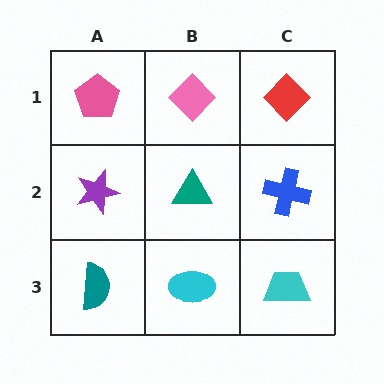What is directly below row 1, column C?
A blue cross.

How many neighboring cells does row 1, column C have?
2.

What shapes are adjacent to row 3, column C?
A blue cross (row 2, column C), a cyan ellipse (row 3, column B).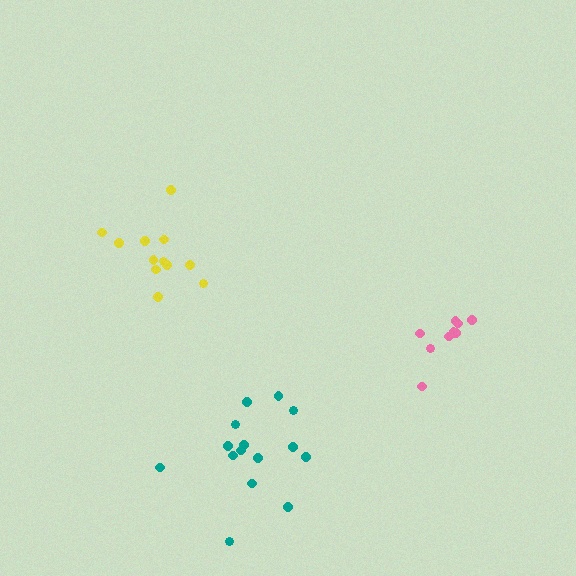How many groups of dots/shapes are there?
There are 3 groups.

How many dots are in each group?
Group 1: 9 dots, Group 2: 12 dots, Group 3: 15 dots (36 total).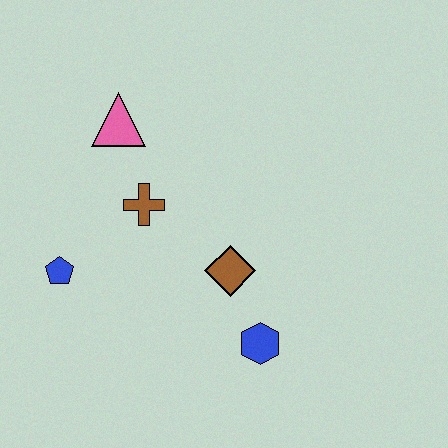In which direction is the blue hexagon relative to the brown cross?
The blue hexagon is below the brown cross.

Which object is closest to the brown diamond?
The blue hexagon is closest to the brown diamond.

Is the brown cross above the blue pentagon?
Yes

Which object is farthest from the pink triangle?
The blue hexagon is farthest from the pink triangle.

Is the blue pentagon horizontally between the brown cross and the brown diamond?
No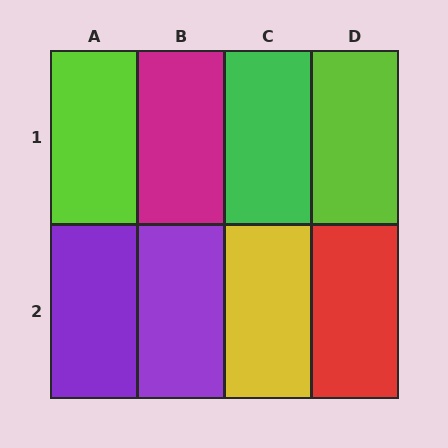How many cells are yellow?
1 cell is yellow.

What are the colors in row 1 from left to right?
Lime, magenta, green, lime.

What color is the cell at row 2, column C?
Yellow.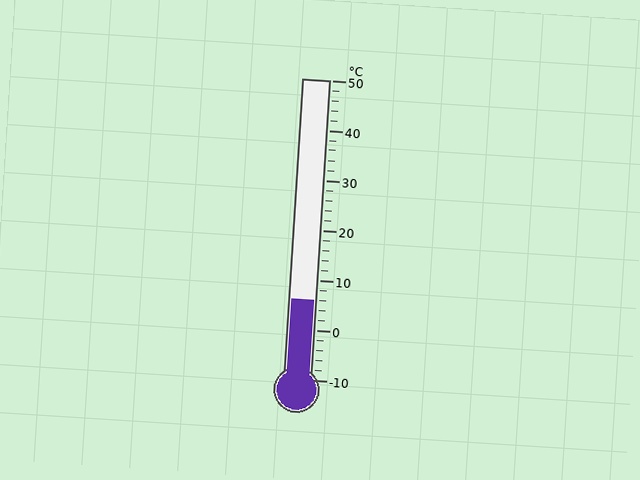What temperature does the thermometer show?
The thermometer shows approximately 6°C.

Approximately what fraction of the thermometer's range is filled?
The thermometer is filled to approximately 25% of its range.